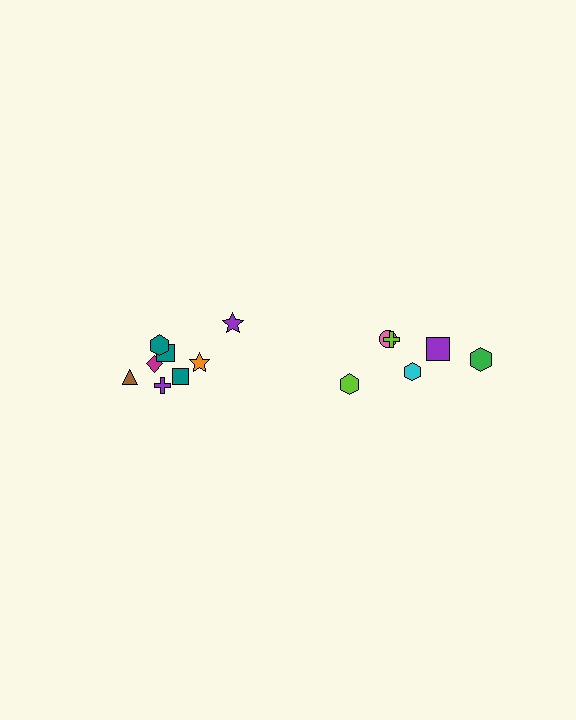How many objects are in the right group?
There are 6 objects.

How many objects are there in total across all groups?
There are 14 objects.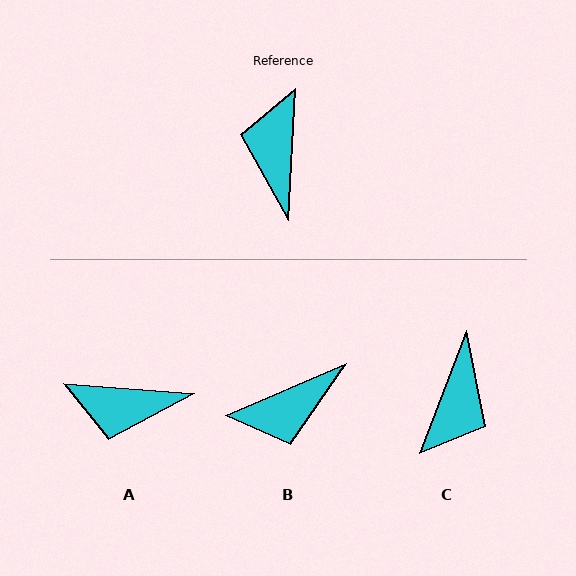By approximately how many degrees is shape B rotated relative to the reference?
Approximately 116 degrees counter-clockwise.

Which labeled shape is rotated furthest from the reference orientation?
C, about 162 degrees away.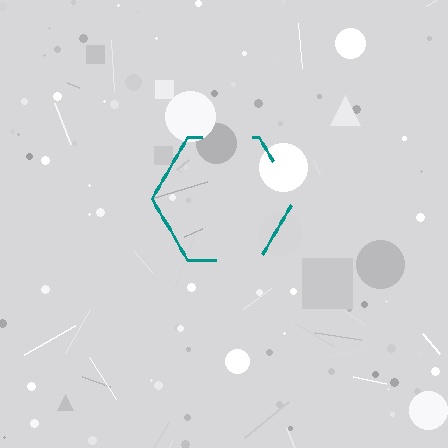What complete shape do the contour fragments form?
The contour fragments form a hexagon.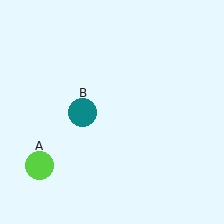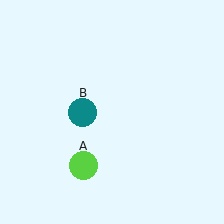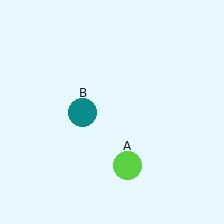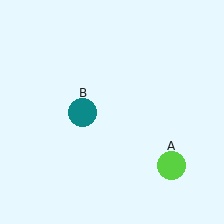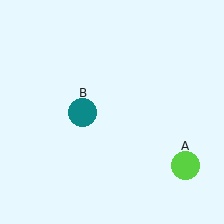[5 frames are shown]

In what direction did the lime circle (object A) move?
The lime circle (object A) moved right.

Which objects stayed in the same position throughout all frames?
Teal circle (object B) remained stationary.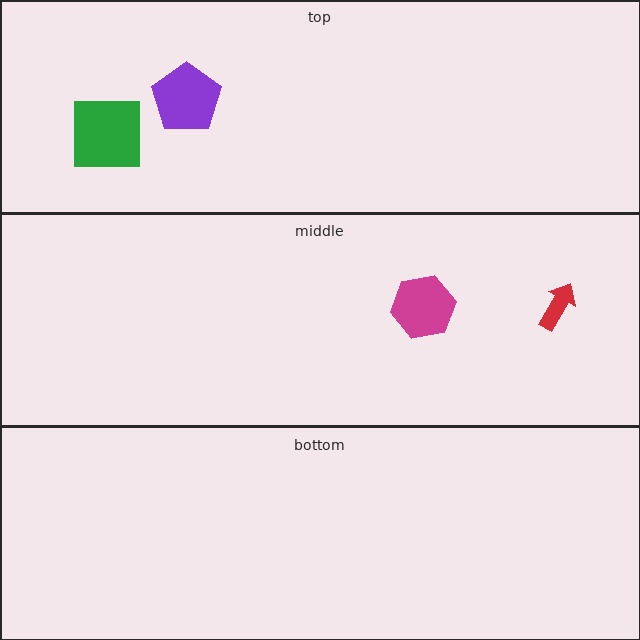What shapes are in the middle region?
The magenta hexagon, the red arrow.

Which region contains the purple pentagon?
The top region.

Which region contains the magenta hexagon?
The middle region.